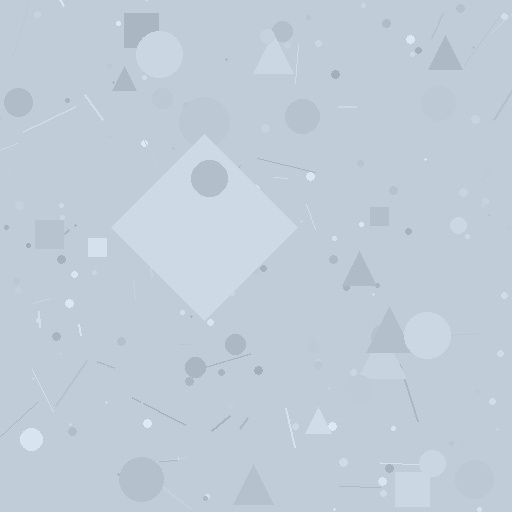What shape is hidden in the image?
A diamond is hidden in the image.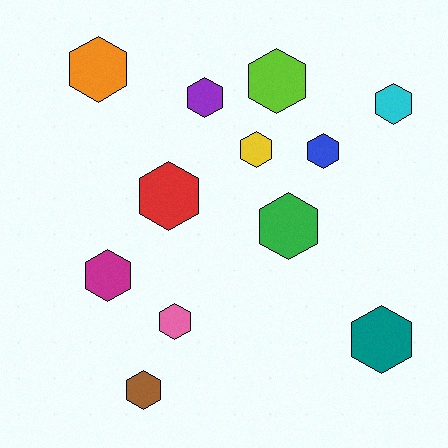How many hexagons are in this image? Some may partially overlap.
There are 12 hexagons.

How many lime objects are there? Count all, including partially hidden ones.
There is 1 lime object.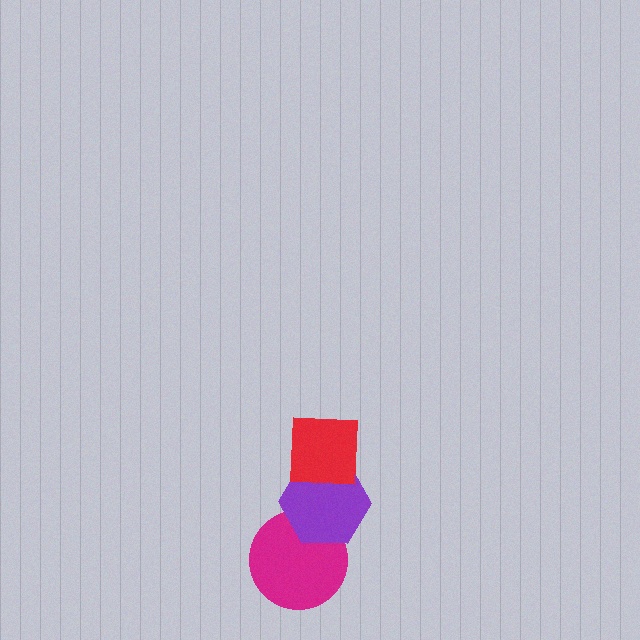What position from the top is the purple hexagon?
The purple hexagon is 2nd from the top.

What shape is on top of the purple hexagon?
The red square is on top of the purple hexagon.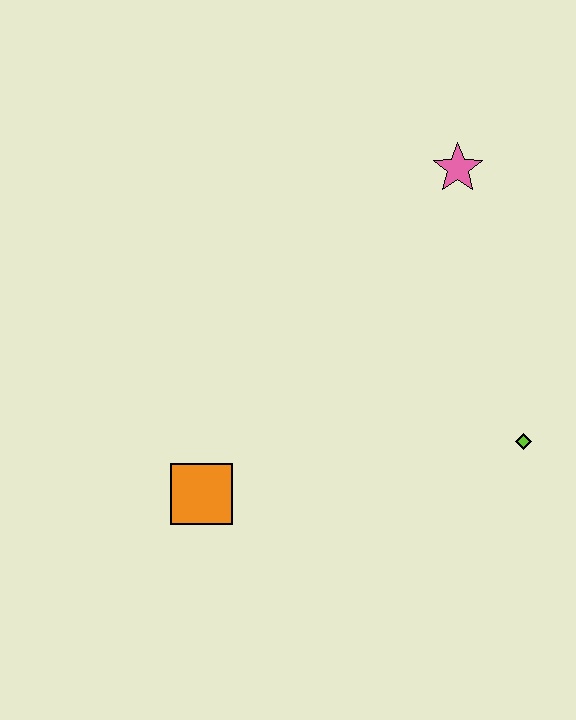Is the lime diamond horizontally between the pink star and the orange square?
No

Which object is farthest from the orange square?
The pink star is farthest from the orange square.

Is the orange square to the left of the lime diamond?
Yes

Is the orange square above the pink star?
No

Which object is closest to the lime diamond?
The pink star is closest to the lime diamond.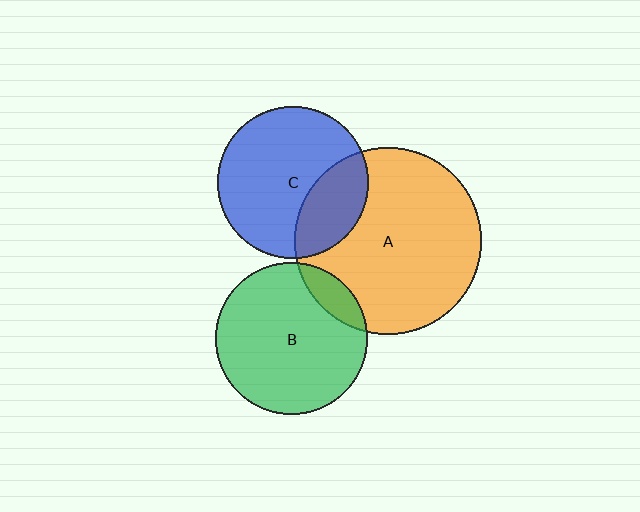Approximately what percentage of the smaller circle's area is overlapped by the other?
Approximately 30%.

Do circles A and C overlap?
Yes.